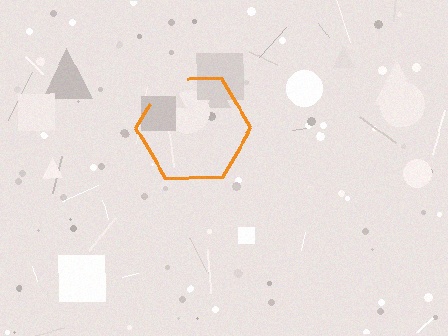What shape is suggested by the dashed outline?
The dashed outline suggests a hexagon.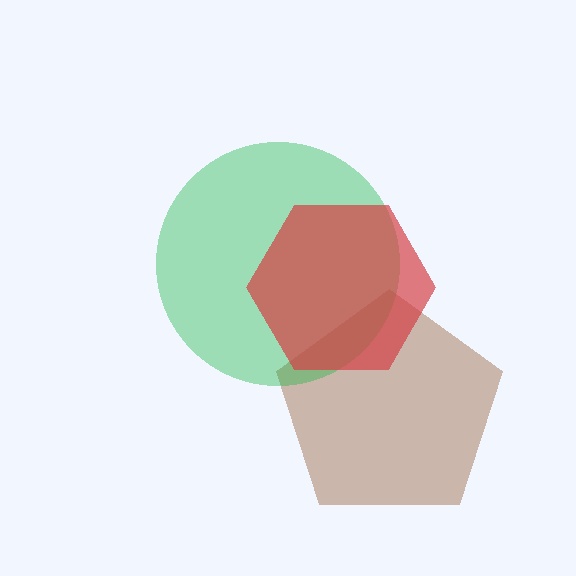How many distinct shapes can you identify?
There are 3 distinct shapes: a brown pentagon, a green circle, a red hexagon.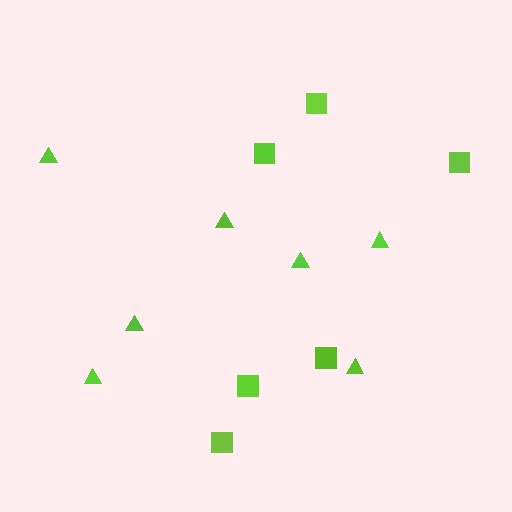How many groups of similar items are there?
There are 2 groups: one group of squares (6) and one group of triangles (7).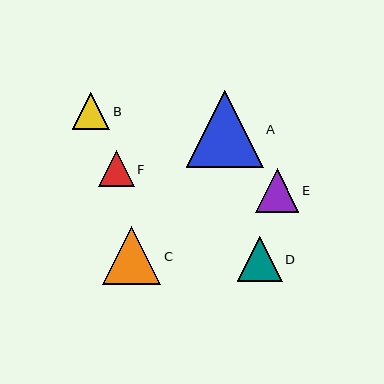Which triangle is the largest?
Triangle A is the largest with a size of approximately 76 pixels.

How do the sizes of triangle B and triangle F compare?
Triangle B and triangle F are approximately the same size.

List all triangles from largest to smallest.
From largest to smallest: A, C, D, E, B, F.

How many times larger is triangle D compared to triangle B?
Triangle D is approximately 1.2 times the size of triangle B.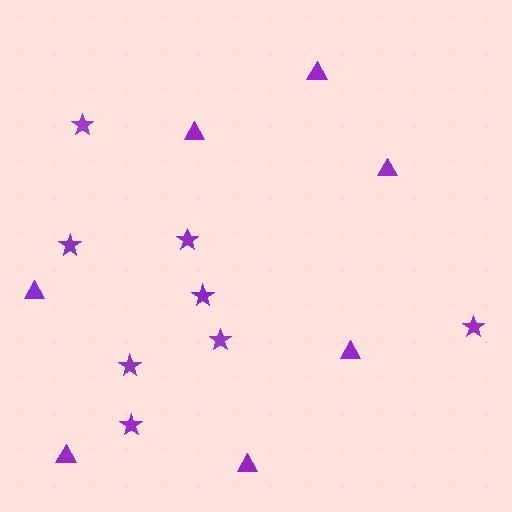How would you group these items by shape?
There are 2 groups: one group of triangles (7) and one group of stars (8).